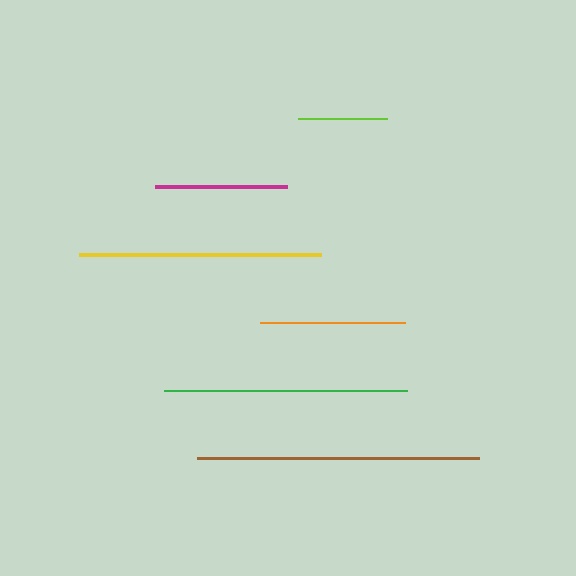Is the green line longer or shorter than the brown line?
The brown line is longer than the green line.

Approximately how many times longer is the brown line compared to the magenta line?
The brown line is approximately 2.1 times the length of the magenta line.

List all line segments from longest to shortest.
From longest to shortest: brown, green, yellow, orange, magenta, lime.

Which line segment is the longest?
The brown line is the longest at approximately 282 pixels.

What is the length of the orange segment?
The orange segment is approximately 145 pixels long.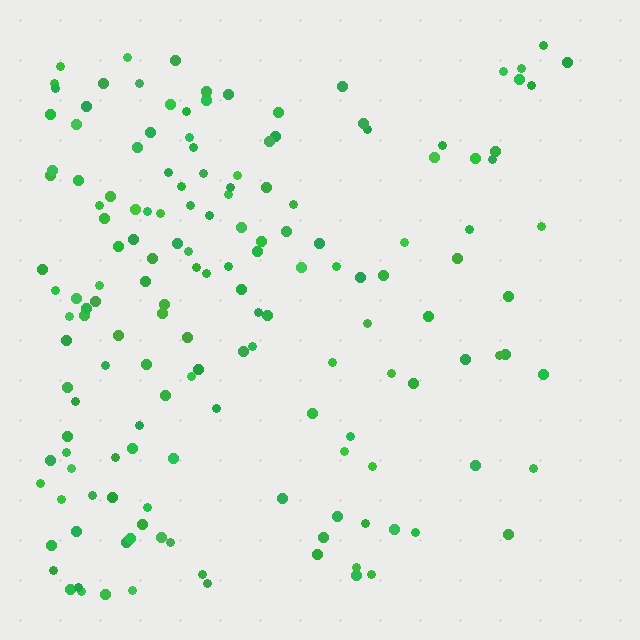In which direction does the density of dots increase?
From right to left, with the left side densest.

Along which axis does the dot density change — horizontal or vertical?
Horizontal.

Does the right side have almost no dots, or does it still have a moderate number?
Still a moderate number, just noticeably fewer than the left.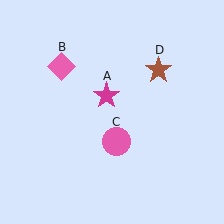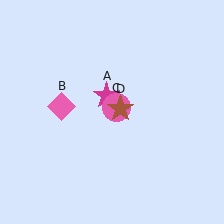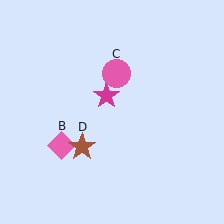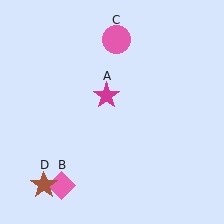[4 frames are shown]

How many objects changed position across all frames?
3 objects changed position: pink diamond (object B), pink circle (object C), brown star (object D).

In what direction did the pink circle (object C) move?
The pink circle (object C) moved up.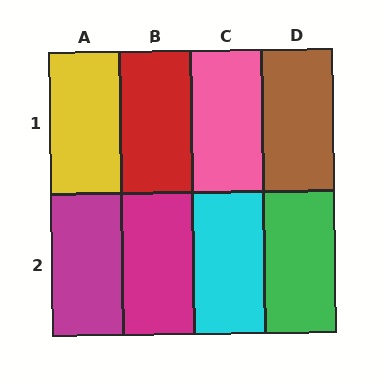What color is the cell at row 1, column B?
Red.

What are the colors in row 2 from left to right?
Magenta, magenta, cyan, green.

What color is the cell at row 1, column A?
Yellow.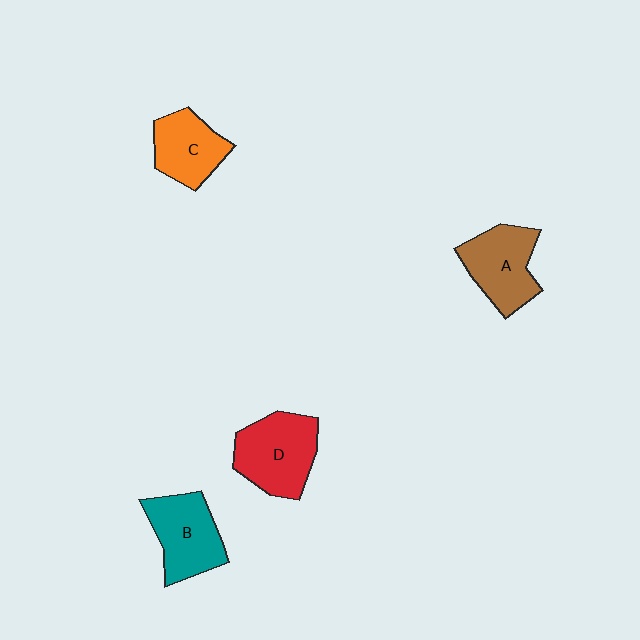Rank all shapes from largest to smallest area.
From largest to smallest: D (red), B (teal), A (brown), C (orange).